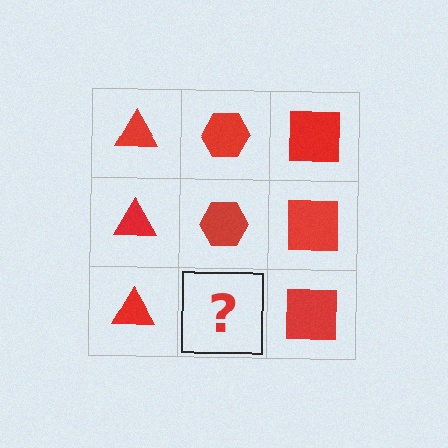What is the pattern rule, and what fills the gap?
The rule is that each column has a consistent shape. The gap should be filled with a red hexagon.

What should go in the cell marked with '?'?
The missing cell should contain a red hexagon.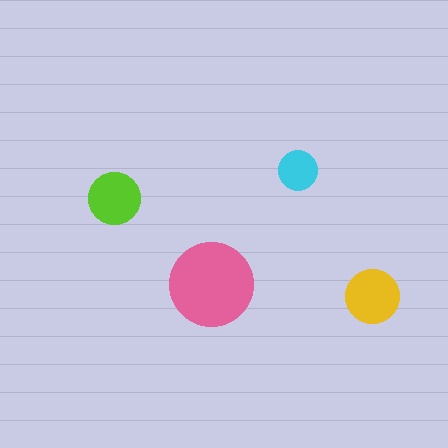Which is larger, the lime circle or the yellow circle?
The yellow one.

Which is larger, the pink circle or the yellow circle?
The pink one.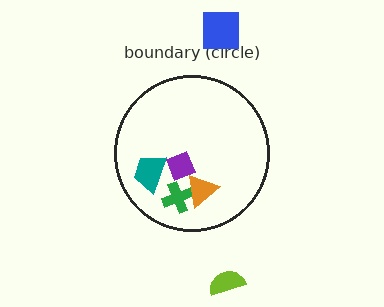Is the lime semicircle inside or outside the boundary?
Outside.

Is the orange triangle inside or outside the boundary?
Inside.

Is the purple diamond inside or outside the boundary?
Inside.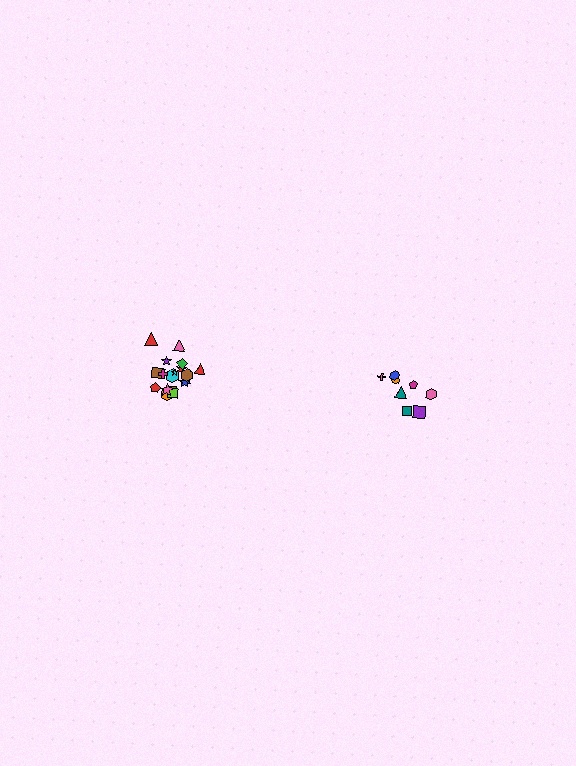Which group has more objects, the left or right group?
The left group.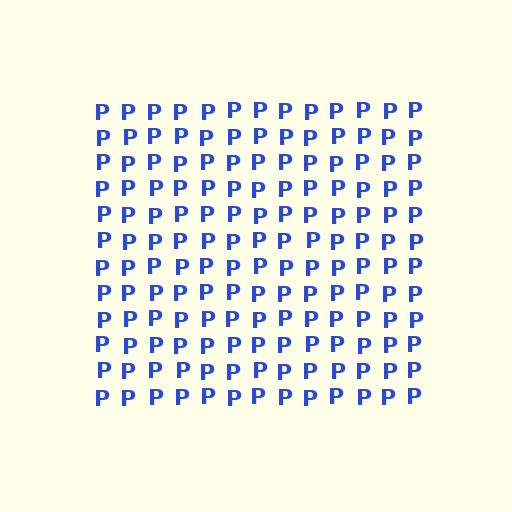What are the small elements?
The small elements are letter P's.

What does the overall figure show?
The overall figure shows a square.